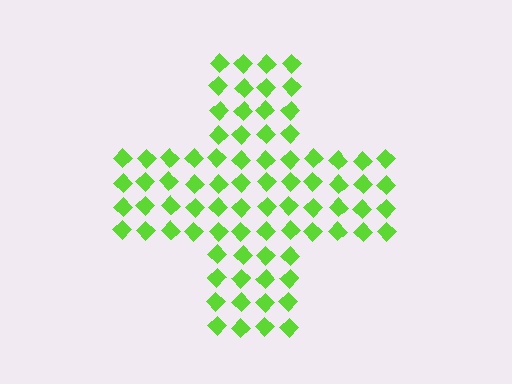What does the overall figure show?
The overall figure shows a cross.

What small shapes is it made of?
It is made of small diamonds.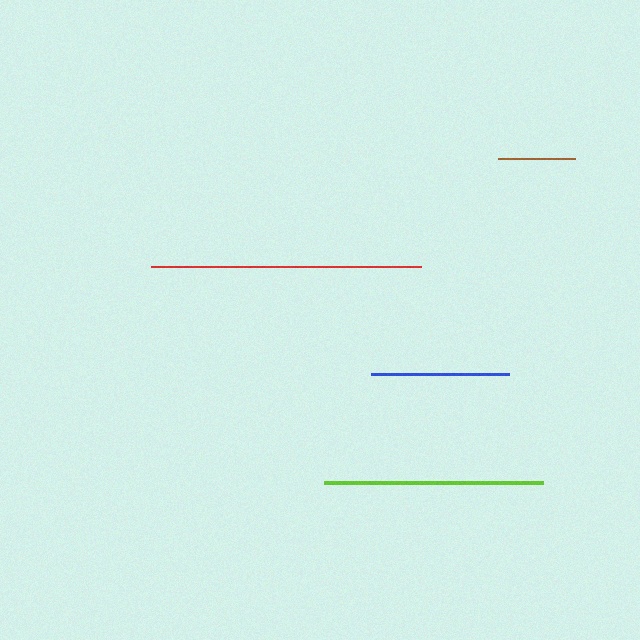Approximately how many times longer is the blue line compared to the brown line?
The blue line is approximately 1.8 times the length of the brown line.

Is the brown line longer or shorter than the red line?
The red line is longer than the brown line.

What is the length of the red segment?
The red segment is approximately 270 pixels long.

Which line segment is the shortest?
The brown line is the shortest at approximately 77 pixels.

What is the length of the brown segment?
The brown segment is approximately 77 pixels long.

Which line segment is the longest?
The red line is the longest at approximately 270 pixels.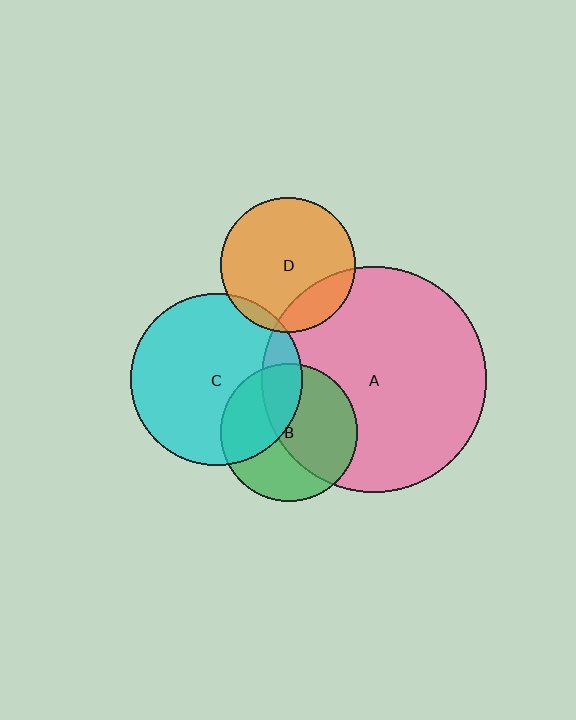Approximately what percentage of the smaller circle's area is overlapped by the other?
Approximately 5%.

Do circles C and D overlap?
Yes.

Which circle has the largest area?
Circle A (pink).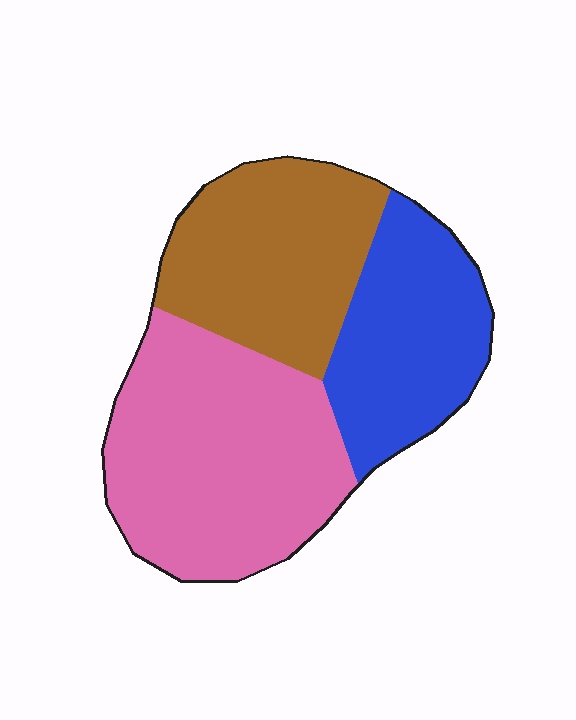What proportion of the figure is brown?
Brown takes up about one third (1/3) of the figure.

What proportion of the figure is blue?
Blue covers 27% of the figure.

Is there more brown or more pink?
Pink.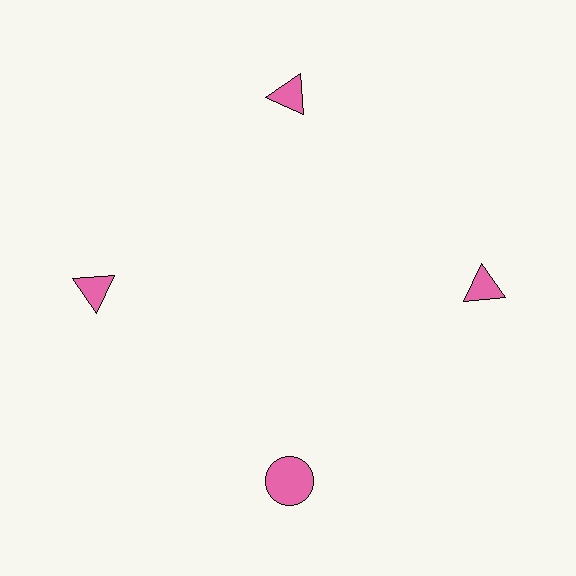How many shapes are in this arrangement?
There are 4 shapes arranged in a ring pattern.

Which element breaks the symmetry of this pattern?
The pink circle at roughly the 6 o'clock position breaks the symmetry. All other shapes are pink triangles.